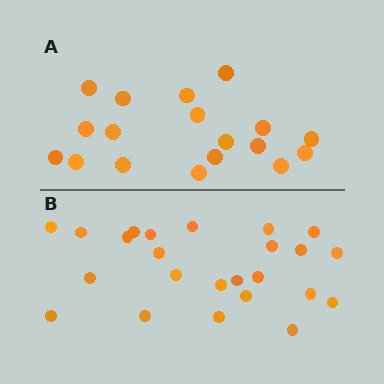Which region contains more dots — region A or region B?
Region B (the bottom region) has more dots.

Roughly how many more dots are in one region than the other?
Region B has about 6 more dots than region A.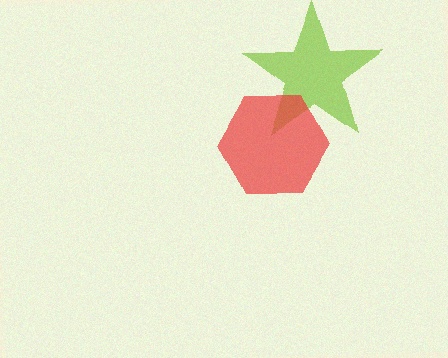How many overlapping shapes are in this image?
There are 2 overlapping shapes in the image.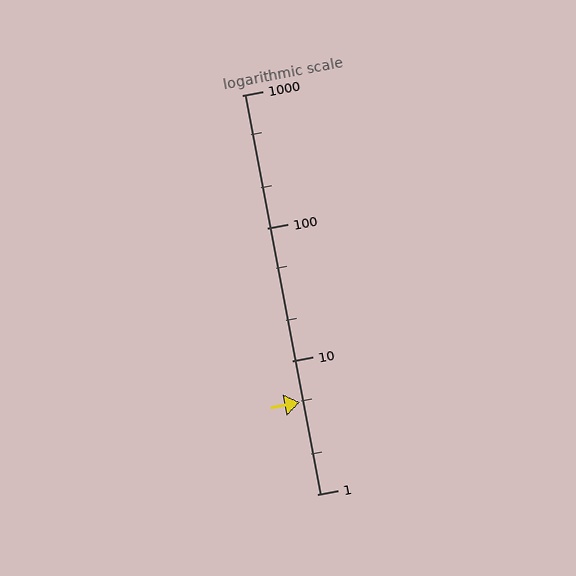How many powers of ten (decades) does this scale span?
The scale spans 3 decades, from 1 to 1000.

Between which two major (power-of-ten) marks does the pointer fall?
The pointer is between 1 and 10.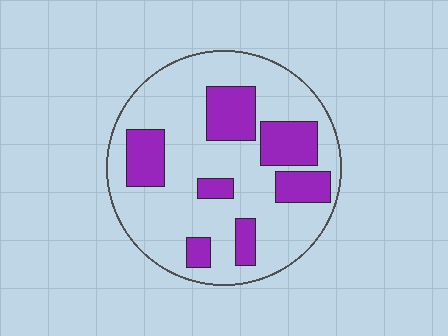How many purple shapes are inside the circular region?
7.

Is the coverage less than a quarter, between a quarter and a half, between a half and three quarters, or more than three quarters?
Between a quarter and a half.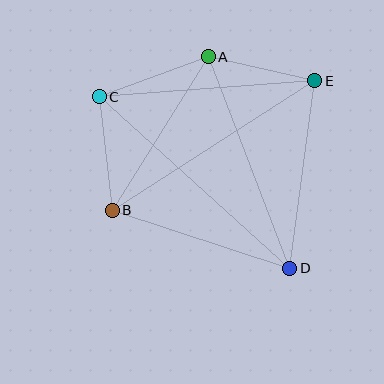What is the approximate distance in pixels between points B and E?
The distance between B and E is approximately 241 pixels.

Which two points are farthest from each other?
Points C and D are farthest from each other.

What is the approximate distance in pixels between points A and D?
The distance between A and D is approximately 227 pixels.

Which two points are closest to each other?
Points A and E are closest to each other.